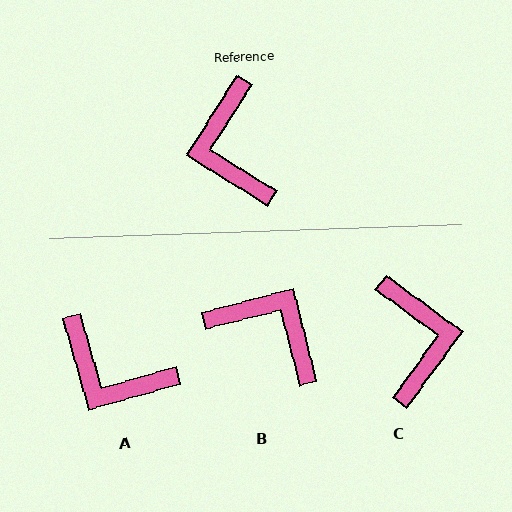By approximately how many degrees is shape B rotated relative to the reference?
Approximately 134 degrees clockwise.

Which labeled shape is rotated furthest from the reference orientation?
C, about 176 degrees away.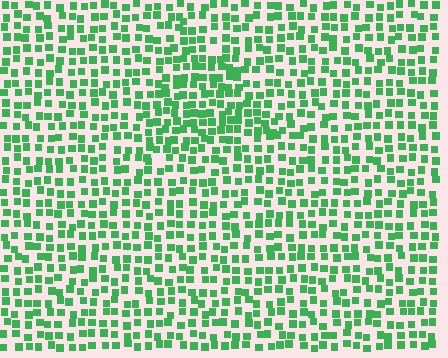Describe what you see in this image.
The image contains small green elements arranged at two different densities. A triangle-shaped region is visible where the elements are more densely packed than the surrounding area.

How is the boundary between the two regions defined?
The boundary is defined by a change in element density (approximately 1.5x ratio). All elements are the same color, size, and shape.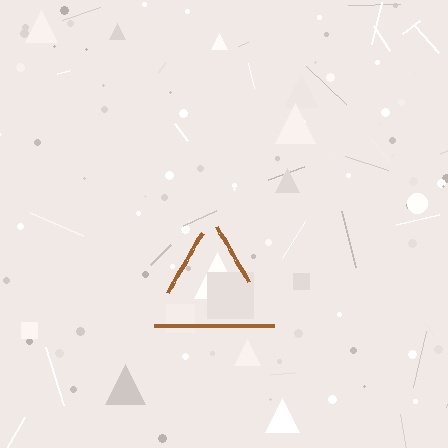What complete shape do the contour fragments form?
The contour fragments form a triangle.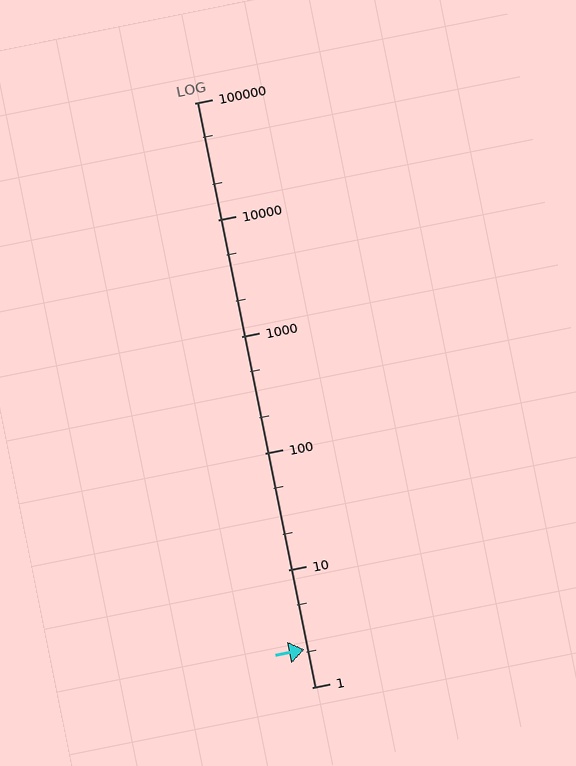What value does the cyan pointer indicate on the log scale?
The pointer indicates approximately 2.1.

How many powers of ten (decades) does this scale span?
The scale spans 5 decades, from 1 to 100000.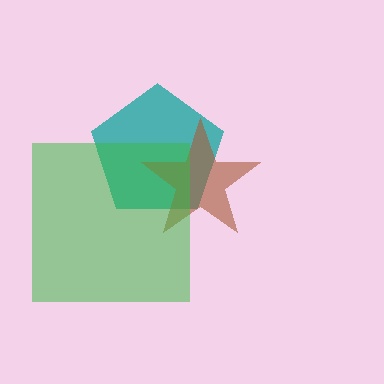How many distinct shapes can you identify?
There are 3 distinct shapes: a teal pentagon, a brown star, a green square.